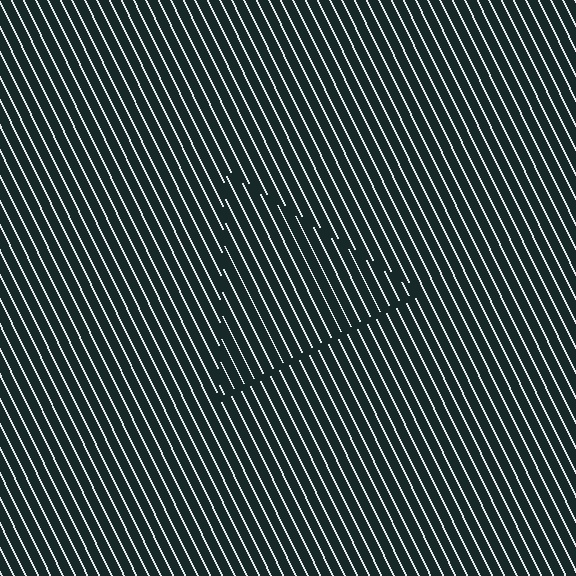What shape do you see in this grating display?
An illusory triangle. The interior of the shape contains the same grating, shifted by half a period — the contour is defined by the phase discontinuity where line-ends from the inner and outer gratings abut.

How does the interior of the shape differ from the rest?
The interior of the shape contains the same grating, shifted by half a period — the contour is defined by the phase discontinuity where line-ends from the inner and outer gratings abut.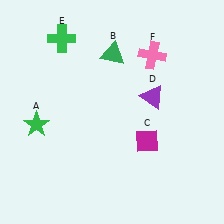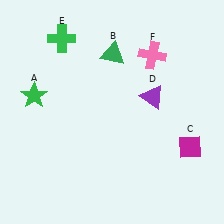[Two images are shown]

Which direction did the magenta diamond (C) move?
The magenta diamond (C) moved right.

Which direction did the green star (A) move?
The green star (A) moved up.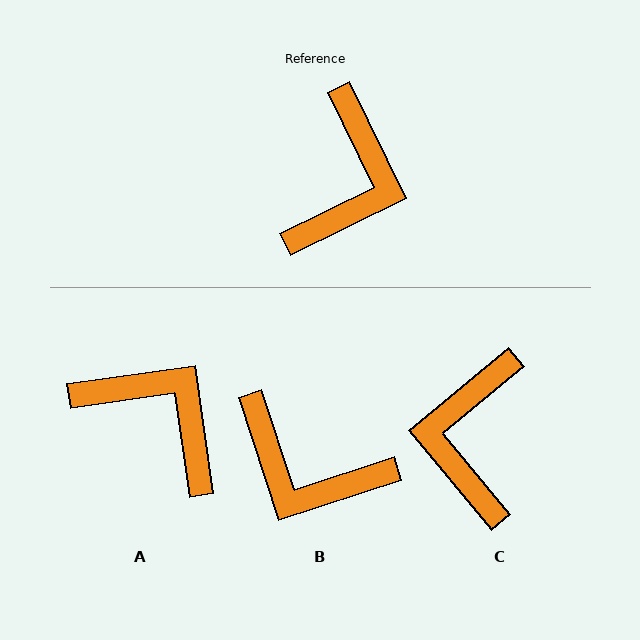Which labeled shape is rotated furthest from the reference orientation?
C, about 167 degrees away.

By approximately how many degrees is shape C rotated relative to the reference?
Approximately 167 degrees clockwise.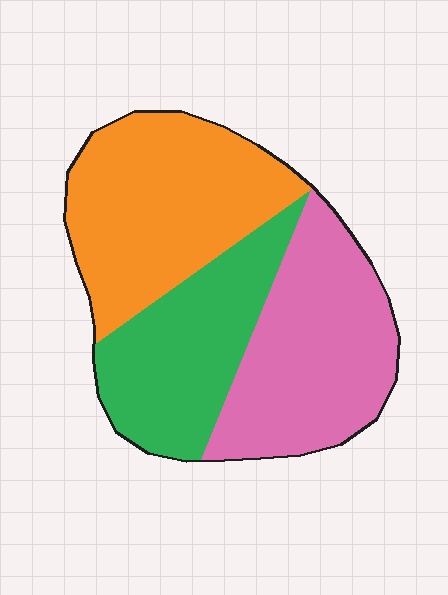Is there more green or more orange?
Orange.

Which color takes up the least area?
Green, at roughly 30%.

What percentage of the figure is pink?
Pink covers roughly 35% of the figure.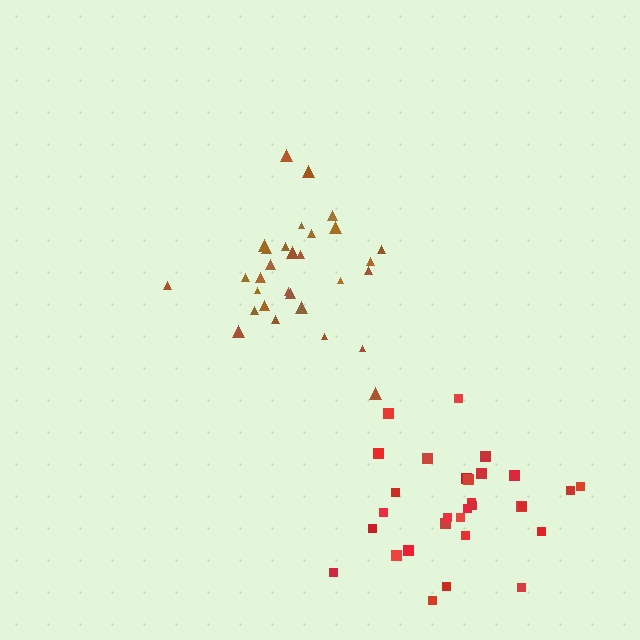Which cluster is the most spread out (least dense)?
Brown.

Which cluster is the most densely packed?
Red.